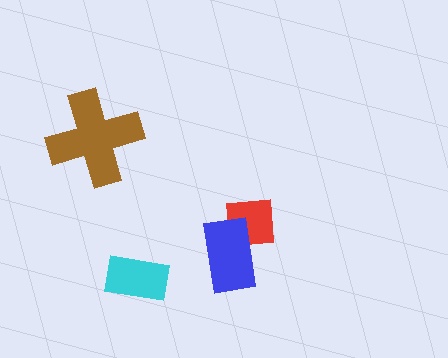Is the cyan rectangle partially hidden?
No, no other shape covers it.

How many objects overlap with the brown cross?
0 objects overlap with the brown cross.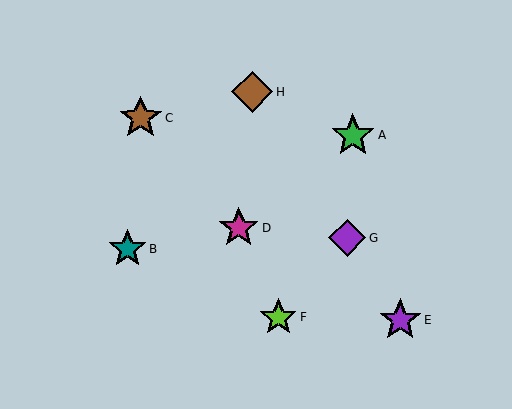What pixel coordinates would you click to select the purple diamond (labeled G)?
Click at (347, 238) to select the purple diamond G.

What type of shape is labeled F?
Shape F is a lime star.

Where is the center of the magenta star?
The center of the magenta star is at (239, 228).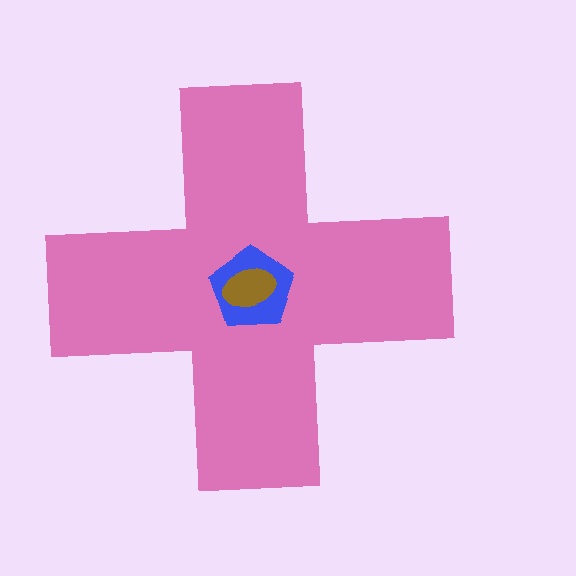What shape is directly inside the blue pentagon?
The brown ellipse.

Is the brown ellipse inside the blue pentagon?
Yes.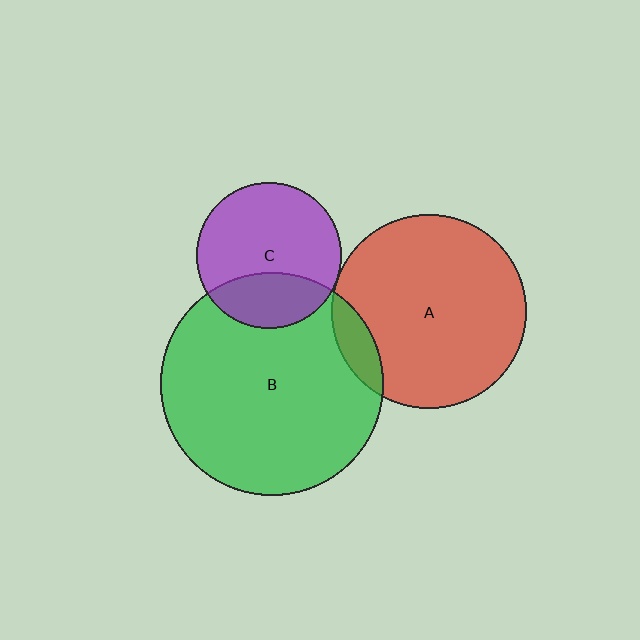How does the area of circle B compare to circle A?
Approximately 1.3 times.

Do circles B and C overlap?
Yes.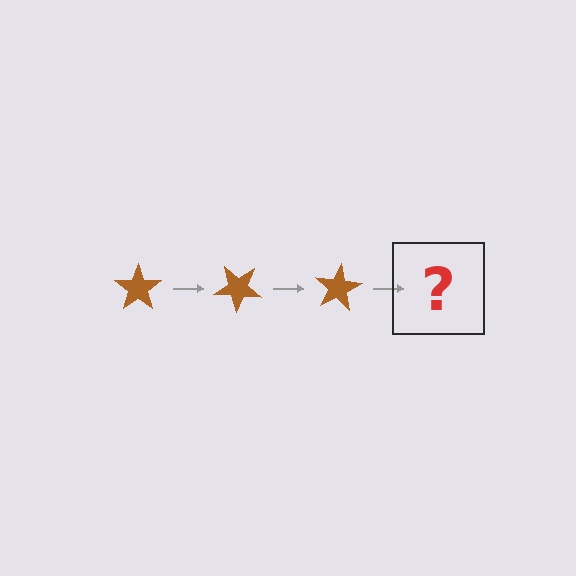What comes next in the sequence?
The next element should be a brown star rotated 120 degrees.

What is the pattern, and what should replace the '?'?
The pattern is that the star rotates 40 degrees each step. The '?' should be a brown star rotated 120 degrees.